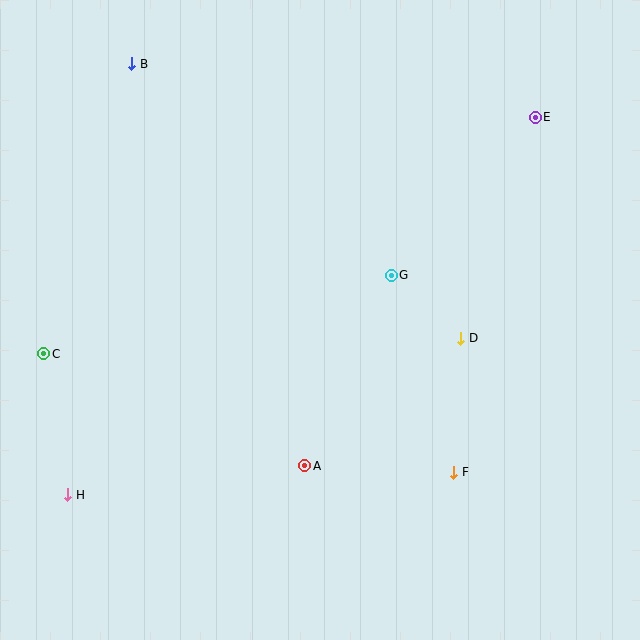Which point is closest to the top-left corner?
Point B is closest to the top-left corner.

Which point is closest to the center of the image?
Point G at (391, 275) is closest to the center.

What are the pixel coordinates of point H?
Point H is at (68, 495).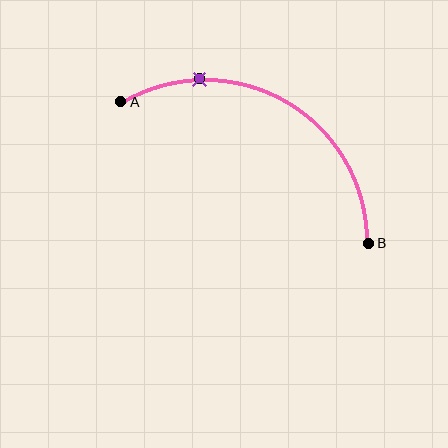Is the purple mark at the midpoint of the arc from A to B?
No. The purple mark lies on the arc but is closer to endpoint A. The arc midpoint would be at the point on the curve equidistant along the arc from both A and B.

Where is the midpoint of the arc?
The arc midpoint is the point on the curve farthest from the straight line joining A and B. It sits above that line.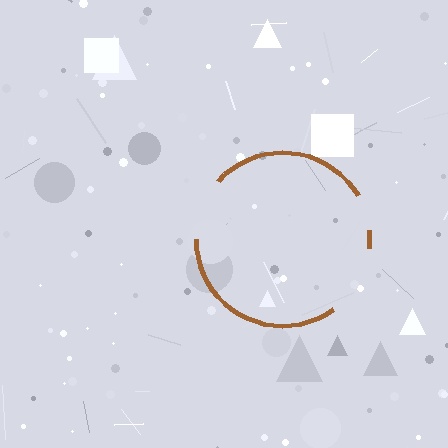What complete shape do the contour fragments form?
The contour fragments form a circle.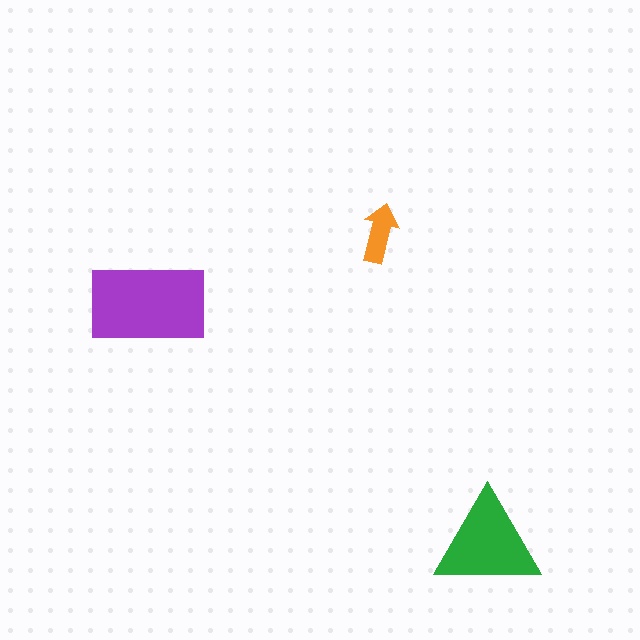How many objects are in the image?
There are 3 objects in the image.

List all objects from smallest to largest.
The orange arrow, the green triangle, the purple rectangle.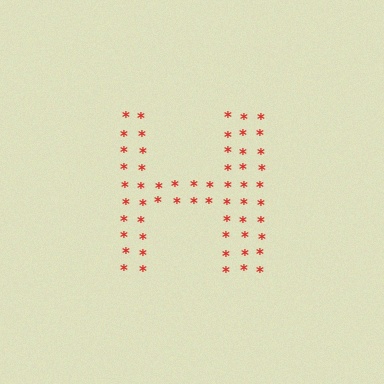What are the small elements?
The small elements are asterisks.